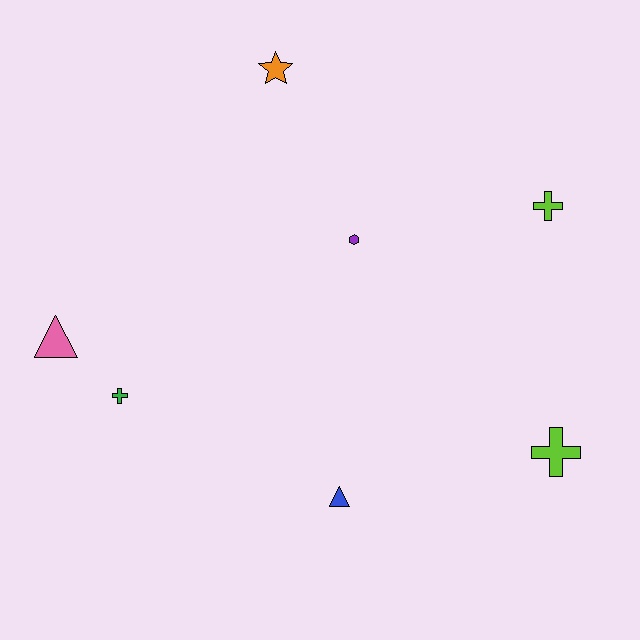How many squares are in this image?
There are no squares.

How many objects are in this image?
There are 7 objects.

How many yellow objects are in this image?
There are no yellow objects.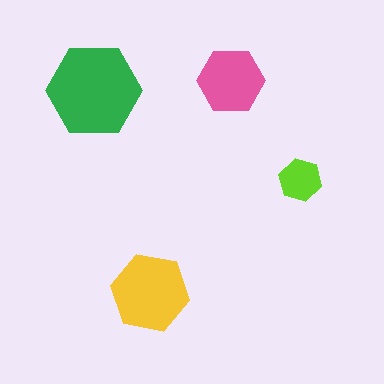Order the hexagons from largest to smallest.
the green one, the yellow one, the pink one, the lime one.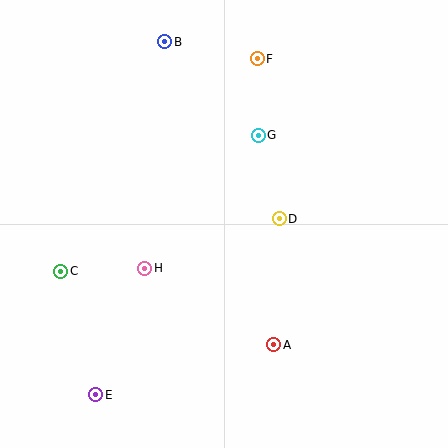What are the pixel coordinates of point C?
Point C is at (61, 271).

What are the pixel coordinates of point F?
Point F is at (257, 59).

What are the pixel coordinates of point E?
Point E is at (96, 395).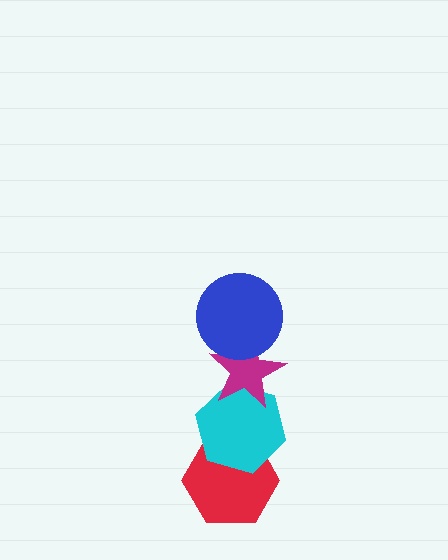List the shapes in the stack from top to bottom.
From top to bottom: the blue circle, the magenta star, the cyan hexagon, the red hexagon.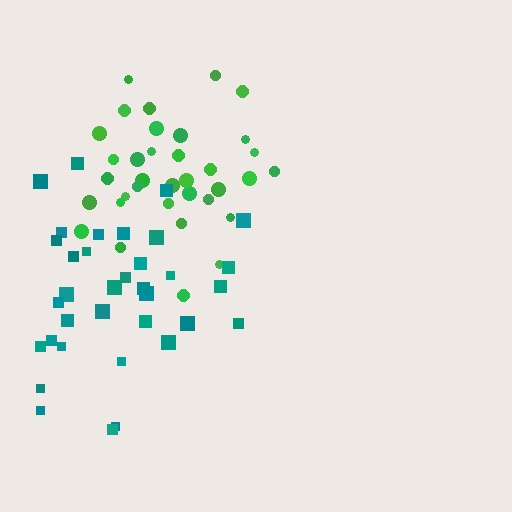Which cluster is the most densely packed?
Green.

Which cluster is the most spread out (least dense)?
Teal.